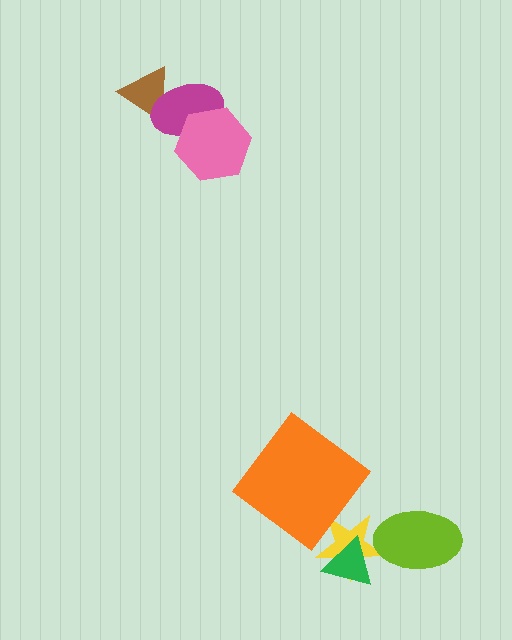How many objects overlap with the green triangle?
1 object overlaps with the green triangle.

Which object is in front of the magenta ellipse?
The pink hexagon is in front of the magenta ellipse.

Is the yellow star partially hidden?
Yes, it is partially covered by another shape.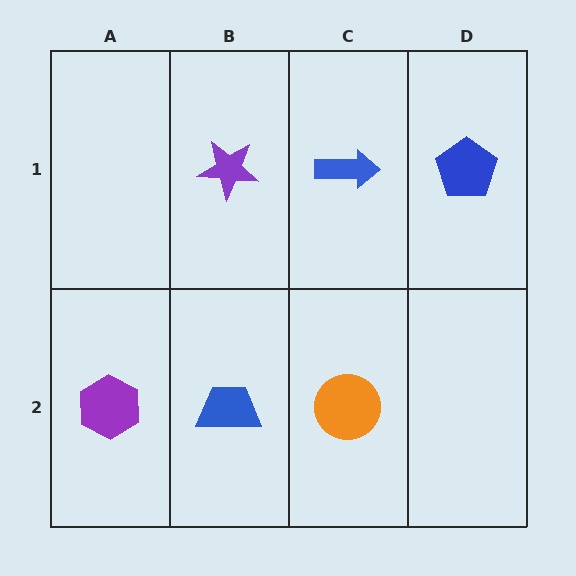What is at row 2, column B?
A blue trapezoid.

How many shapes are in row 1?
3 shapes.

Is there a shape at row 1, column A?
No, that cell is empty.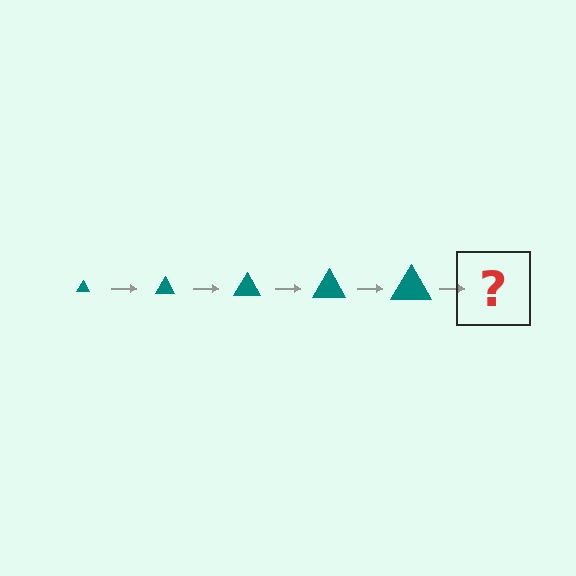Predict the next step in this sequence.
The next step is a teal triangle, larger than the previous one.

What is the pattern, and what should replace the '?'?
The pattern is that the triangle gets progressively larger each step. The '?' should be a teal triangle, larger than the previous one.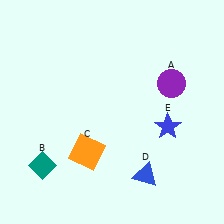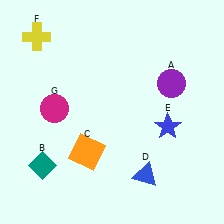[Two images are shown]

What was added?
A yellow cross (F), a magenta circle (G) were added in Image 2.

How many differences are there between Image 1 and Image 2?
There are 2 differences between the two images.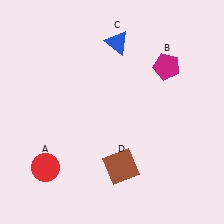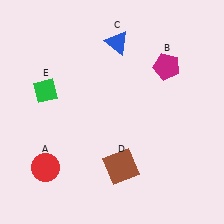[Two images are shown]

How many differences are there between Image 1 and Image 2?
There is 1 difference between the two images.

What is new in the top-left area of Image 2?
A green diamond (E) was added in the top-left area of Image 2.